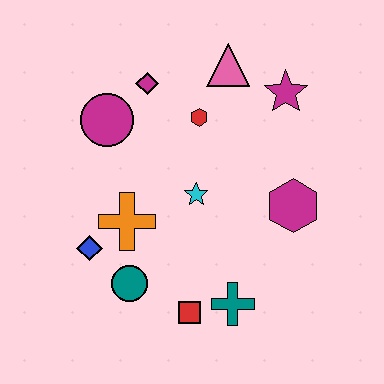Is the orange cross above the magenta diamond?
No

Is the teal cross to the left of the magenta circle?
No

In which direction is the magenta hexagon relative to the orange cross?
The magenta hexagon is to the right of the orange cross.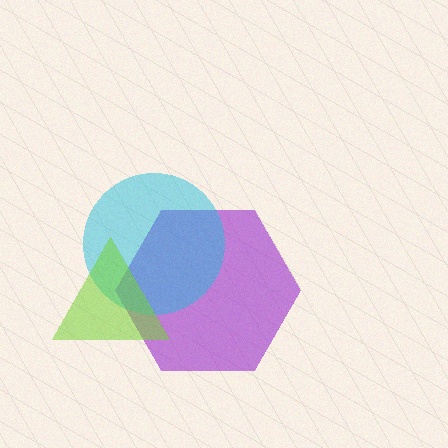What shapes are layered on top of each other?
The layered shapes are: a purple hexagon, a cyan circle, a lime triangle.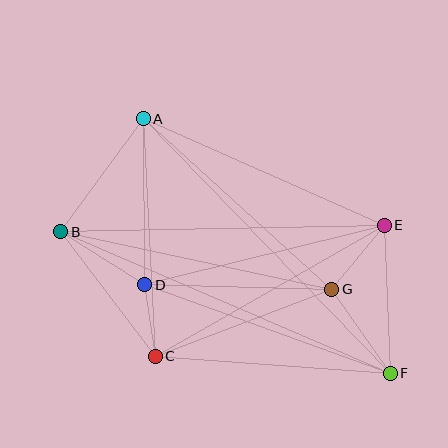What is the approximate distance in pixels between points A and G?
The distance between A and G is approximately 254 pixels.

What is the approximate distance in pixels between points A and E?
The distance between A and E is approximately 263 pixels.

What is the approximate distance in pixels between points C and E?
The distance between C and E is approximately 264 pixels.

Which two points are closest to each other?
Points C and D are closest to each other.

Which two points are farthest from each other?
Points B and F are farthest from each other.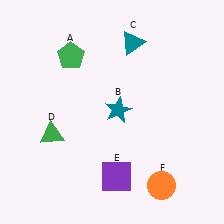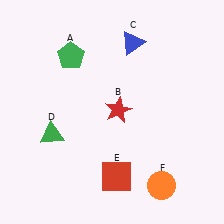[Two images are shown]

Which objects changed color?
B changed from teal to red. C changed from teal to blue. E changed from purple to red.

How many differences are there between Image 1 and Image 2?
There are 3 differences between the two images.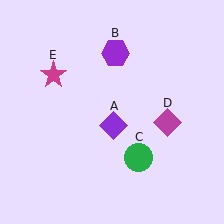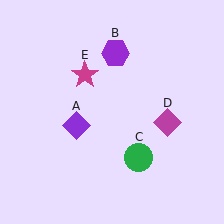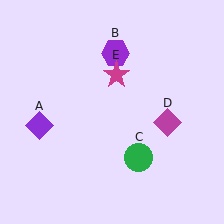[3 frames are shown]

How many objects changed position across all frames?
2 objects changed position: purple diamond (object A), magenta star (object E).